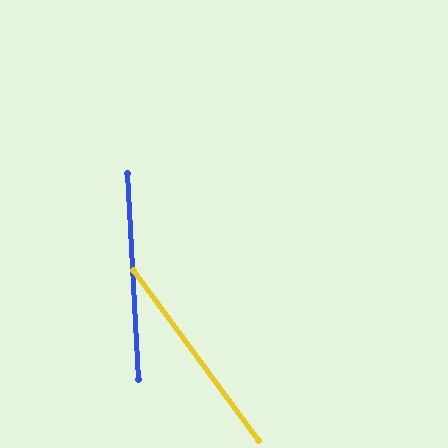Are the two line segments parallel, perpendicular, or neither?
Neither parallel nor perpendicular — they differ by about 34°.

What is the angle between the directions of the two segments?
Approximately 34 degrees.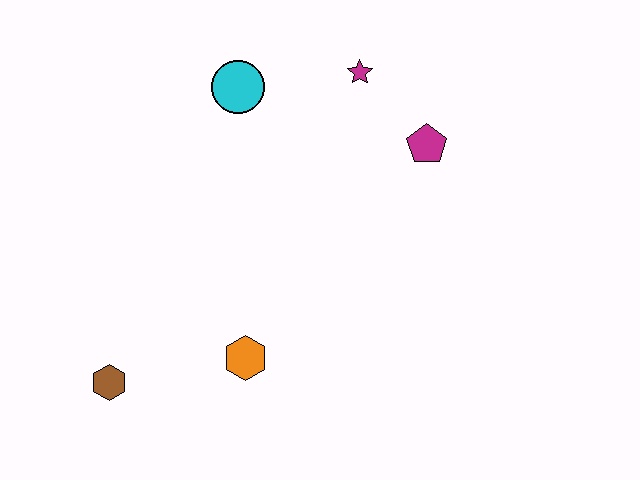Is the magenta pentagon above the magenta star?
No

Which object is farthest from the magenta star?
The brown hexagon is farthest from the magenta star.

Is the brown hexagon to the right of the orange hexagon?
No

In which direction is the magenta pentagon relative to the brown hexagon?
The magenta pentagon is to the right of the brown hexagon.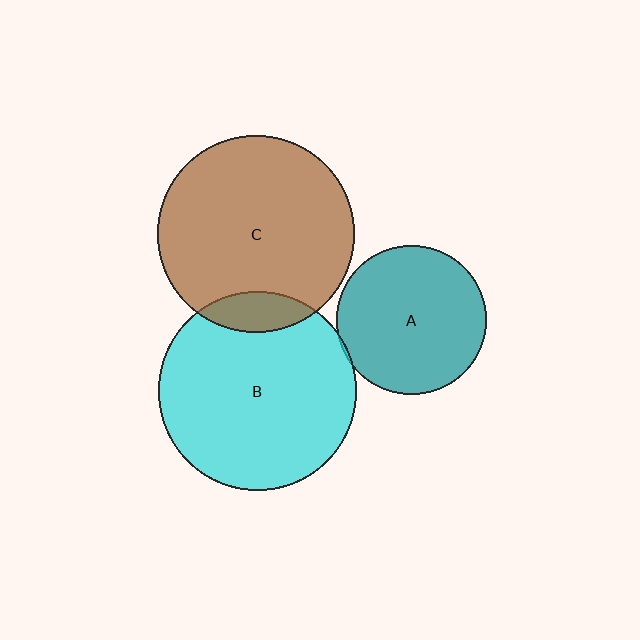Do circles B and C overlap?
Yes.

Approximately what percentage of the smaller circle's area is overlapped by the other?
Approximately 10%.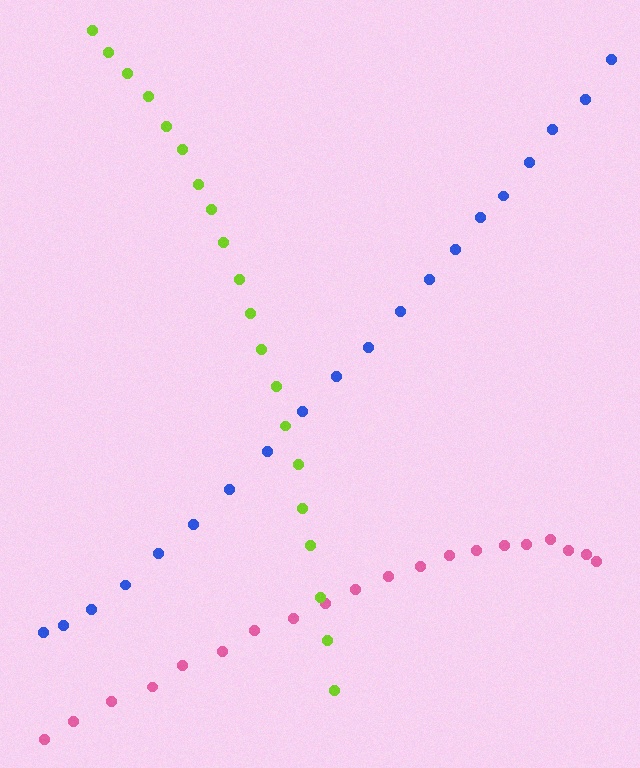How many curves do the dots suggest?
There are 3 distinct paths.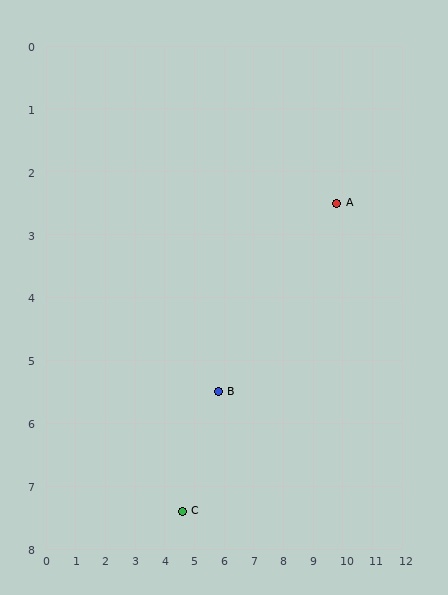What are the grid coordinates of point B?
Point B is at approximately (5.8, 5.5).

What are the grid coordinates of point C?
Point C is at approximately (4.6, 7.4).